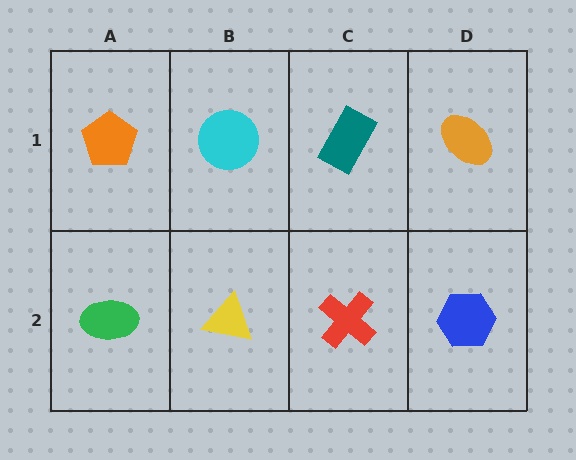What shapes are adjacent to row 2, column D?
An orange ellipse (row 1, column D), a red cross (row 2, column C).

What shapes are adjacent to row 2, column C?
A teal rectangle (row 1, column C), a yellow triangle (row 2, column B), a blue hexagon (row 2, column D).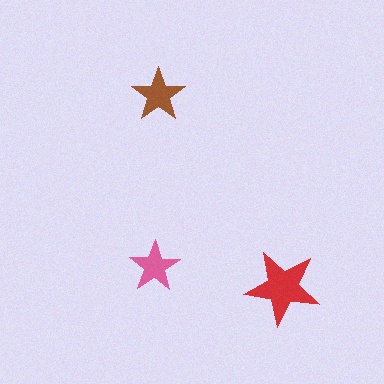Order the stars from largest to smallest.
the red one, the brown one, the pink one.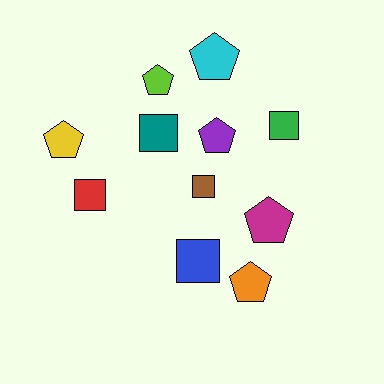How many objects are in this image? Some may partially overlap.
There are 11 objects.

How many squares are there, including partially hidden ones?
There are 5 squares.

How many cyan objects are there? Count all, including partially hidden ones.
There is 1 cyan object.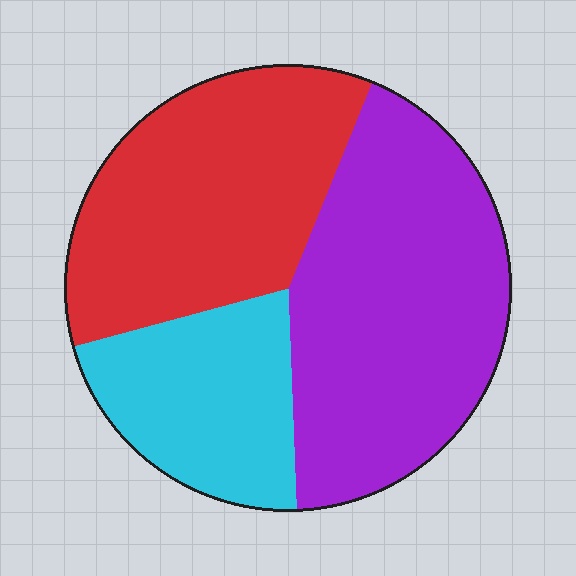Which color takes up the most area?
Purple, at roughly 45%.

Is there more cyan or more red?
Red.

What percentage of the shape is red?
Red takes up about three eighths (3/8) of the shape.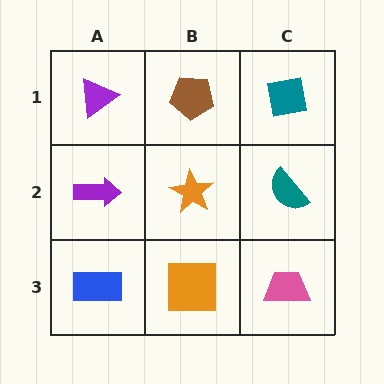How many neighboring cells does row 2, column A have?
3.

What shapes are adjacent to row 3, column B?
An orange star (row 2, column B), a blue rectangle (row 3, column A), a pink trapezoid (row 3, column C).